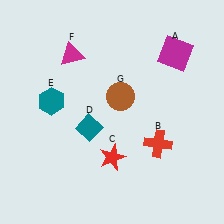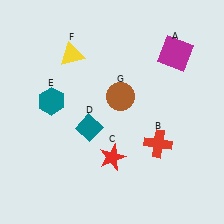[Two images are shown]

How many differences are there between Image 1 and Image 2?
There is 1 difference between the two images.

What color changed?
The triangle (F) changed from magenta in Image 1 to yellow in Image 2.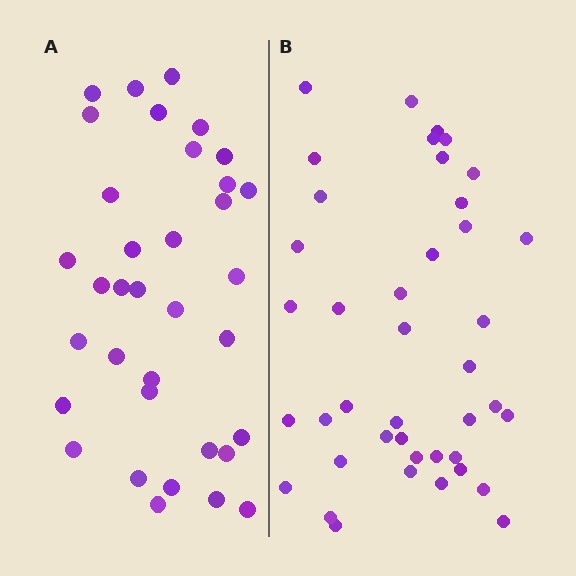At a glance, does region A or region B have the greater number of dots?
Region B (the right region) has more dots.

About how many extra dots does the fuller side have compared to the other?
Region B has about 6 more dots than region A.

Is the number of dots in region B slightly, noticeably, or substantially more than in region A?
Region B has only slightly more — the two regions are fairly close. The ratio is roughly 1.2 to 1.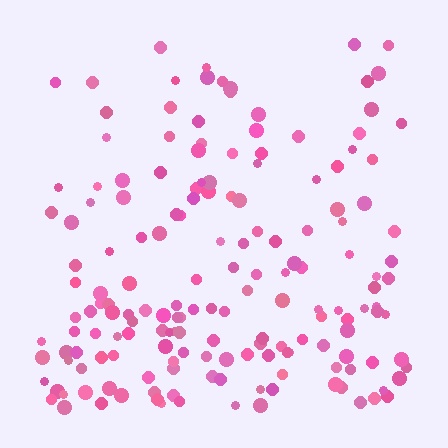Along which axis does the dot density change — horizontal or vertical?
Vertical.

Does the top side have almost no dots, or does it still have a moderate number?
Still a moderate number, just noticeably fewer than the bottom.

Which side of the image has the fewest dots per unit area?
The top.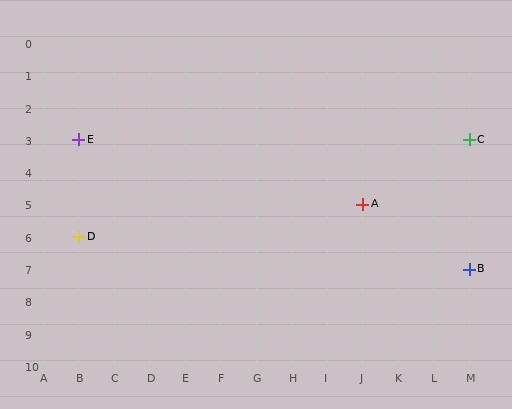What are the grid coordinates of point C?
Point C is at grid coordinates (M, 3).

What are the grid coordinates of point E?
Point E is at grid coordinates (B, 3).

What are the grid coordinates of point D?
Point D is at grid coordinates (B, 6).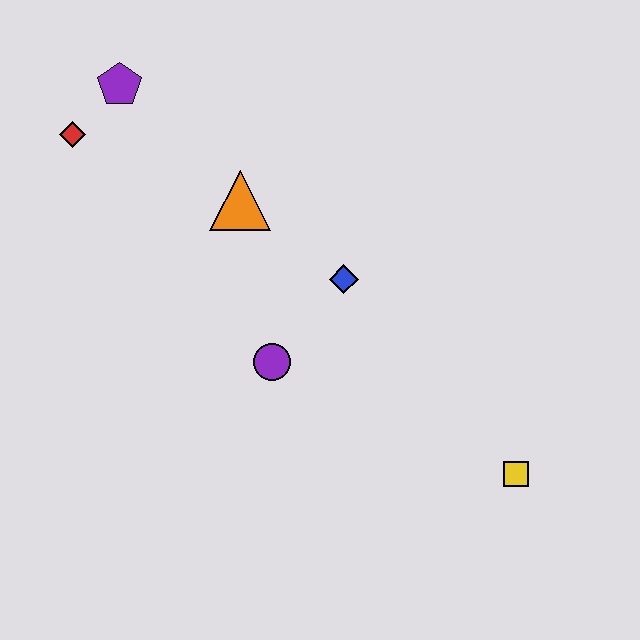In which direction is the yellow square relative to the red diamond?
The yellow square is to the right of the red diamond.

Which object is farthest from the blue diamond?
The red diamond is farthest from the blue diamond.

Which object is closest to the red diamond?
The purple pentagon is closest to the red diamond.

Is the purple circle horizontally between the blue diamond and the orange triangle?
Yes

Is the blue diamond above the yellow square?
Yes